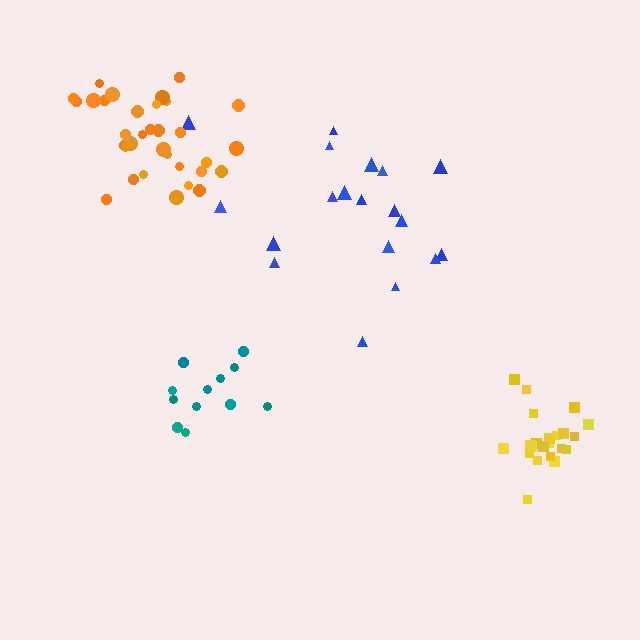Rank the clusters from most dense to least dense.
yellow, orange, teal, blue.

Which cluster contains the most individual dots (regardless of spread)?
Orange (33).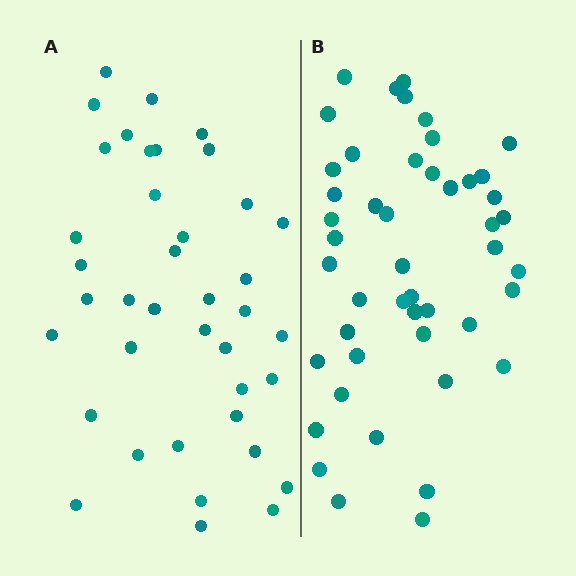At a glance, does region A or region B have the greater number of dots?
Region B (the right region) has more dots.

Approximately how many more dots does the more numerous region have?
Region B has roughly 8 or so more dots than region A.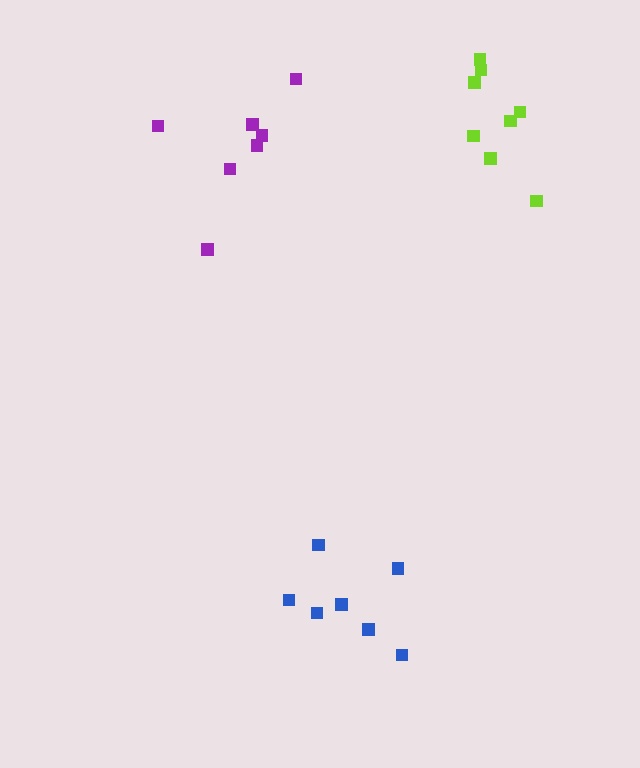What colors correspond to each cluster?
The clusters are colored: blue, purple, lime.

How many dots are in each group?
Group 1: 7 dots, Group 2: 7 dots, Group 3: 8 dots (22 total).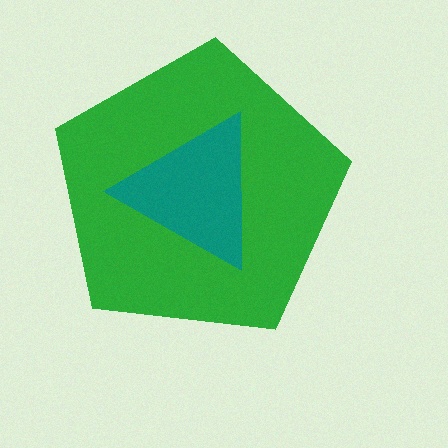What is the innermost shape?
The teal triangle.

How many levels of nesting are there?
2.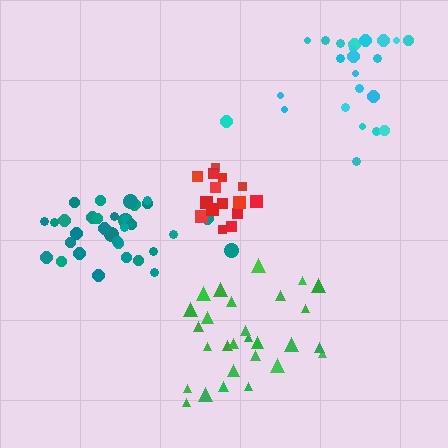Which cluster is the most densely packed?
Teal.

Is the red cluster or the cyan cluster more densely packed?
Red.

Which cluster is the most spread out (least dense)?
Cyan.